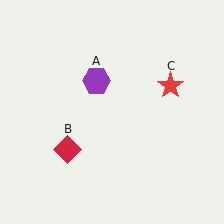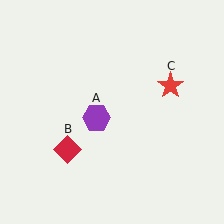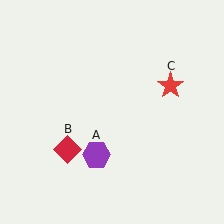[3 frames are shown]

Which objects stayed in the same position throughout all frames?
Red diamond (object B) and red star (object C) remained stationary.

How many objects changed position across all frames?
1 object changed position: purple hexagon (object A).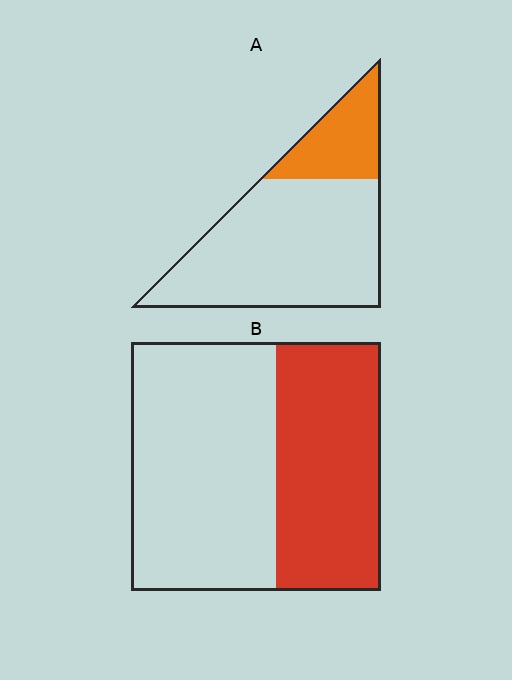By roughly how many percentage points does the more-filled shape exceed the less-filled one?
By roughly 20 percentage points (B over A).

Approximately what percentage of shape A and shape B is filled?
A is approximately 25% and B is approximately 40%.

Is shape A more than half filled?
No.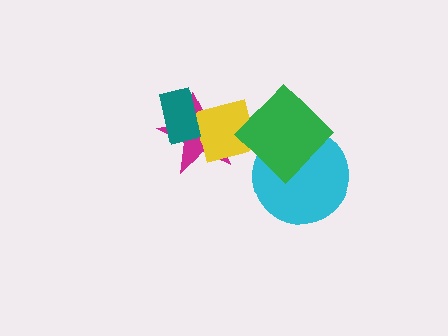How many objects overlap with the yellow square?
3 objects overlap with the yellow square.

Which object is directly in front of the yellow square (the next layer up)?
The teal rectangle is directly in front of the yellow square.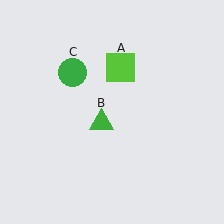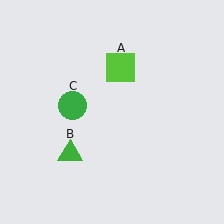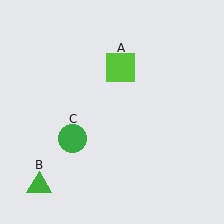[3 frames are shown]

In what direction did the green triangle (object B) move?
The green triangle (object B) moved down and to the left.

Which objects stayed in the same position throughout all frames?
Lime square (object A) remained stationary.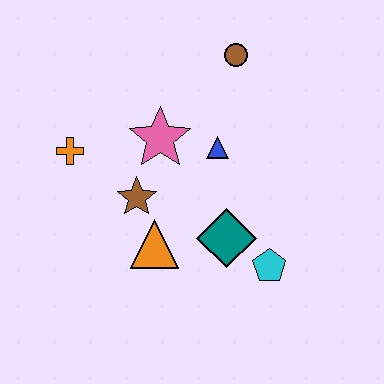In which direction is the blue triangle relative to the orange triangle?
The blue triangle is above the orange triangle.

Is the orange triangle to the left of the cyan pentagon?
Yes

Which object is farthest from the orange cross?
The cyan pentagon is farthest from the orange cross.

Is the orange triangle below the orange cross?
Yes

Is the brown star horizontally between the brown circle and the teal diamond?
No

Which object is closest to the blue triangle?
The pink star is closest to the blue triangle.